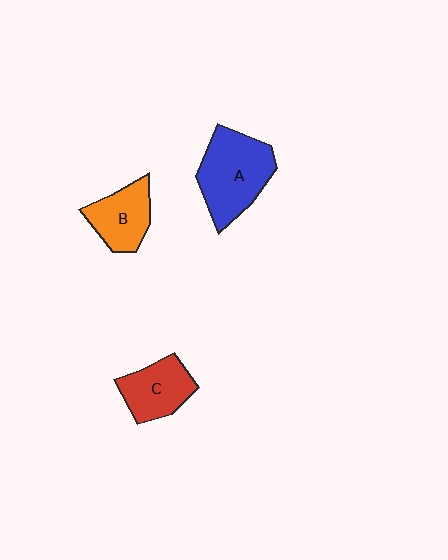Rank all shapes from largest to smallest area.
From largest to smallest: A (blue), C (red), B (orange).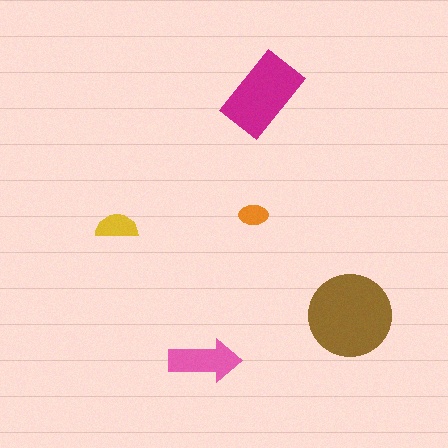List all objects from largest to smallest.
The brown circle, the magenta rectangle, the pink arrow, the yellow semicircle, the orange ellipse.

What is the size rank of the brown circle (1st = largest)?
1st.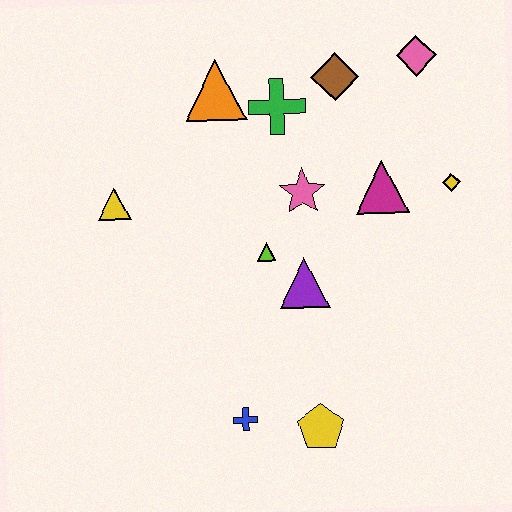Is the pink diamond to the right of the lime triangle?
Yes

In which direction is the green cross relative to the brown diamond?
The green cross is to the left of the brown diamond.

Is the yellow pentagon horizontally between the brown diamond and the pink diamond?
No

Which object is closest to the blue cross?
The yellow pentagon is closest to the blue cross.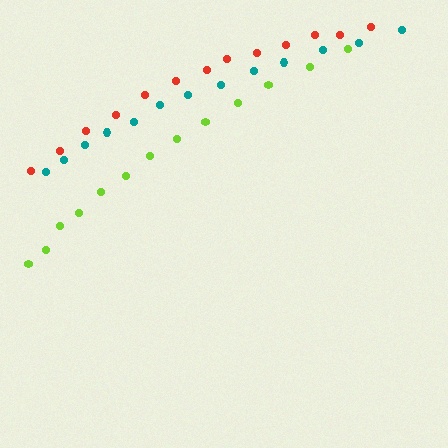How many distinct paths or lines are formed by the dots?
There are 3 distinct paths.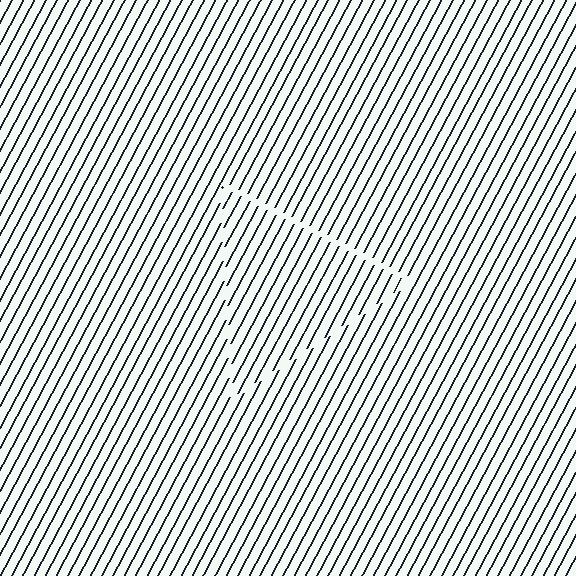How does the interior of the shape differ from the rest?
The interior of the shape contains the same grating, shifted by half a period — the contour is defined by the phase discontinuity where line-ends from the inner and outer gratings abut.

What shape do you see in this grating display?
An illusory triangle. The interior of the shape contains the same grating, shifted by half a period — the contour is defined by the phase discontinuity where line-ends from the inner and outer gratings abut.